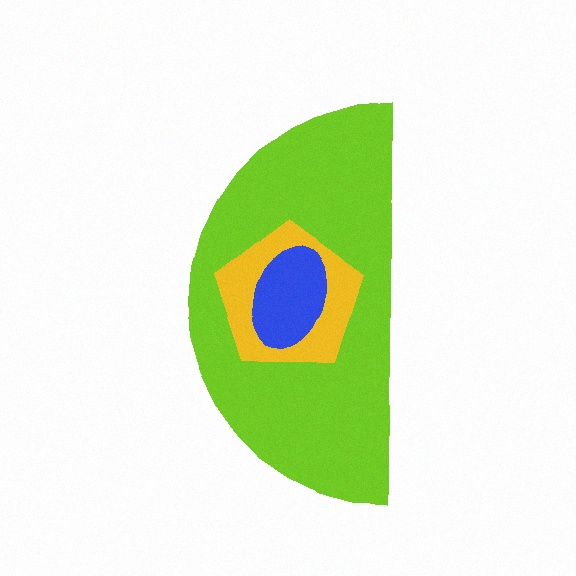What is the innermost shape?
The blue ellipse.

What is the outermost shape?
The lime semicircle.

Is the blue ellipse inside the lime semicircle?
Yes.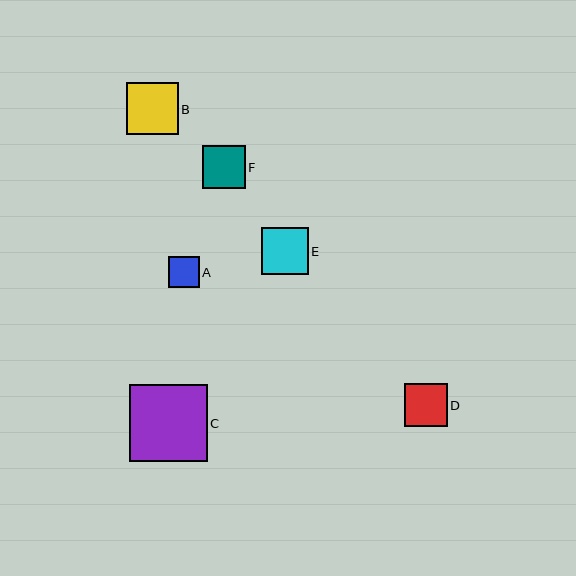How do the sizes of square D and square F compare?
Square D and square F are approximately the same size.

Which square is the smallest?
Square A is the smallest with a size of approximately 31 pixels.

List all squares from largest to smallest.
From largest to smallest: C, B, E, D, F, A.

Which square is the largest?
Square C is the largest with a size of approximately 78 pixels.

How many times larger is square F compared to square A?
Square F is approximately 1.4 times the size of square A.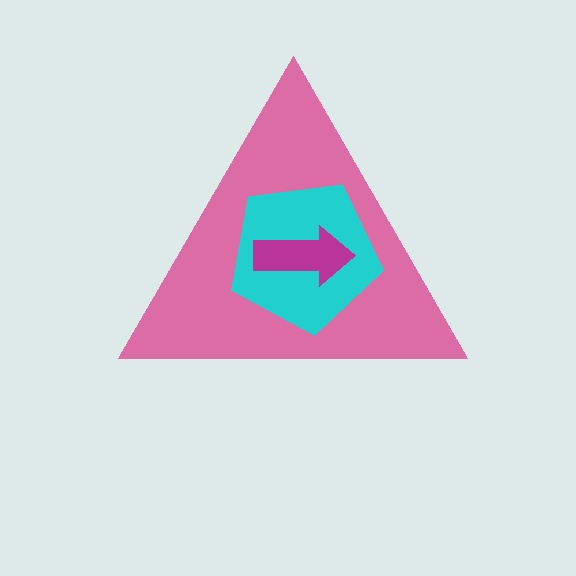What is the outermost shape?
The pink triangle.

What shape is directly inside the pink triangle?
The cyan pentagon.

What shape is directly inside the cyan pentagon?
The magenta arrow.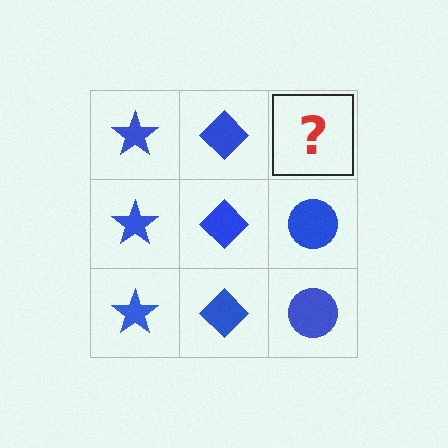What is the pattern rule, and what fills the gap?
The rule is that each column has a consistent shape. The gap should be filled with a blue circle.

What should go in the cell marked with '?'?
The missing cell should contain a blue circle.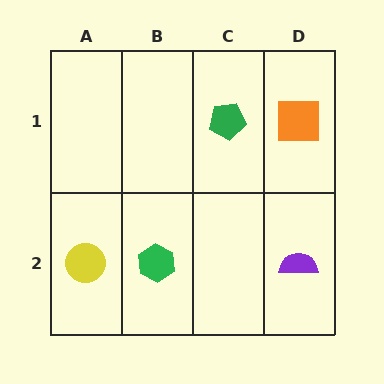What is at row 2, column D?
A purple semicircle.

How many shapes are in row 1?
2 shapes.